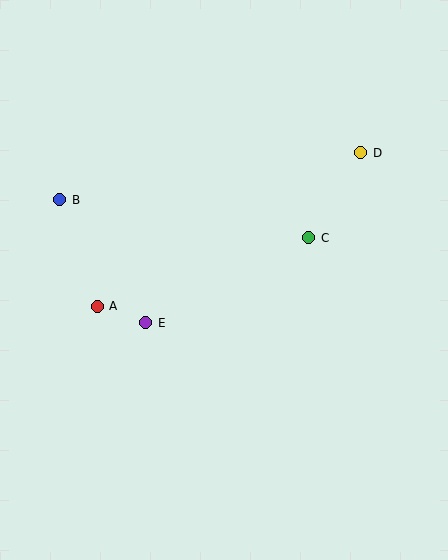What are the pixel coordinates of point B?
Point B is at (60, 200).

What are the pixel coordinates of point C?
Point C is at (309, 238).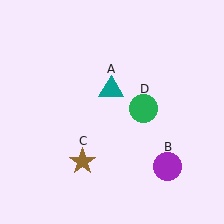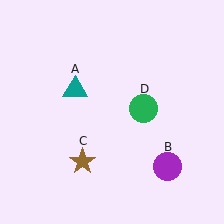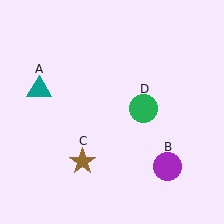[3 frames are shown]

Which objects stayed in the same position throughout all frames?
Purple circle (object B) and brown star (object C) and green circle (object D) remained stationary.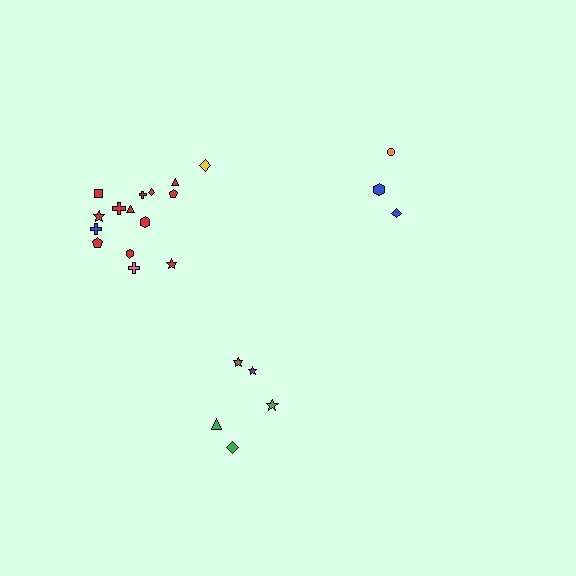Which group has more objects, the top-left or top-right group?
The top-left group.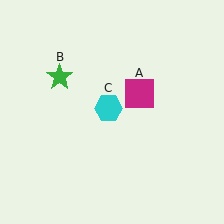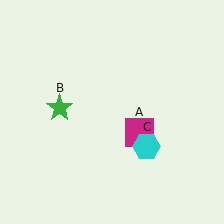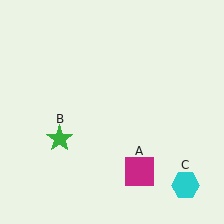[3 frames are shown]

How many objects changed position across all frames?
3 objects changed position: magenta square (object A), green star (object B), cyan hexagon (object C).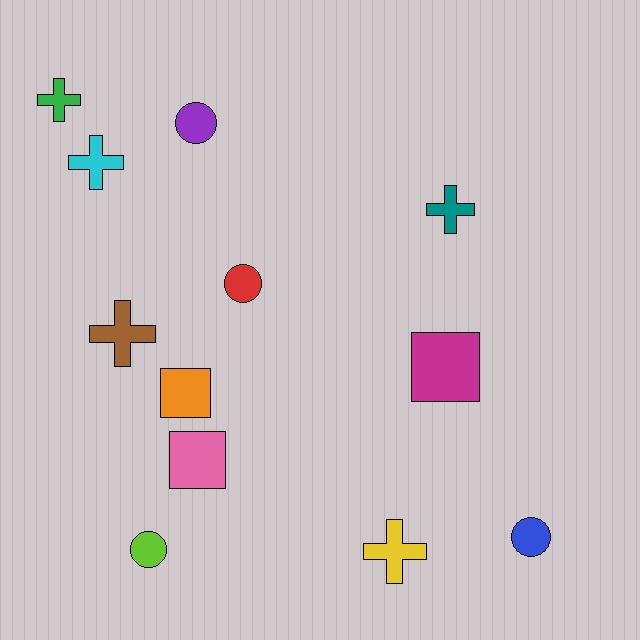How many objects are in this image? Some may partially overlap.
There are 12 objects.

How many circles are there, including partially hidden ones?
There are 4 circles.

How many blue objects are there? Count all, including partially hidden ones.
There is 1 blue object.